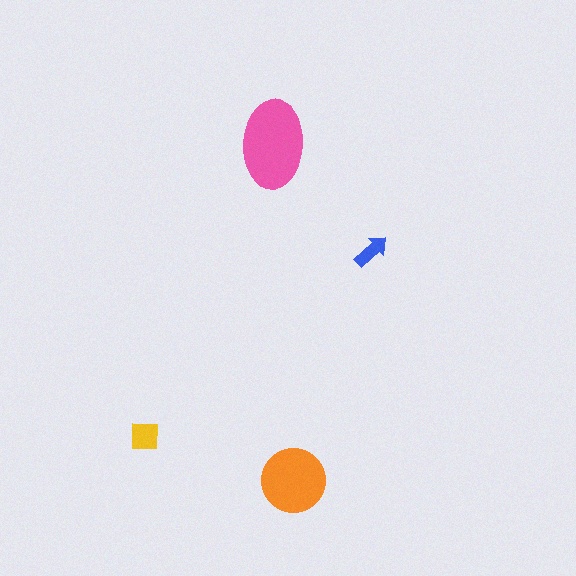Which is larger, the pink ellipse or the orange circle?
The pink ellipse.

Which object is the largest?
The pink ellipse.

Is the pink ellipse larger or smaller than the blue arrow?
Larger.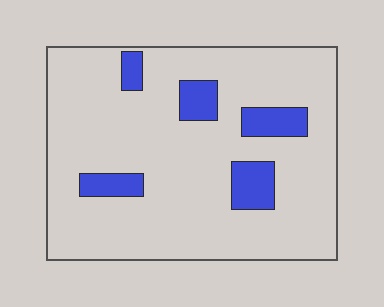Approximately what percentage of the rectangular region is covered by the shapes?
Approximately 15%.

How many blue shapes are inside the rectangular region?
5.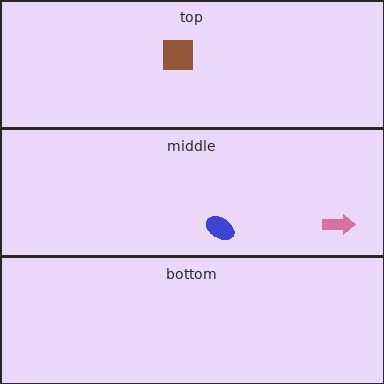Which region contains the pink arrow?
The middle region.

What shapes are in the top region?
The brown square.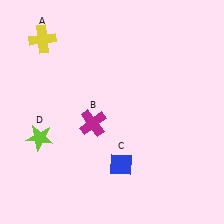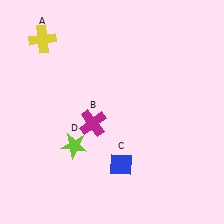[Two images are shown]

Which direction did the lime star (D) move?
The lime star (D) moved right.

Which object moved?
The lime star (D) moved right.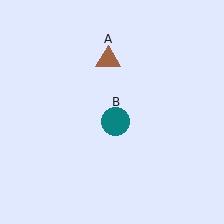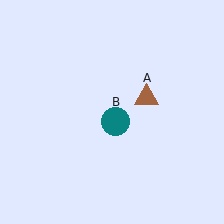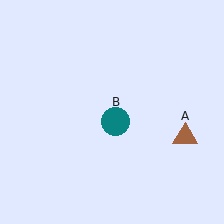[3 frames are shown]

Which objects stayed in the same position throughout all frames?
Teal circle (object B) remained stationary.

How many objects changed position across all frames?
1 object changed position: brown triangle (object A).